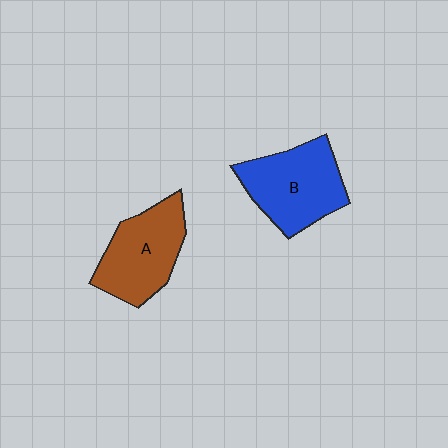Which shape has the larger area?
Shape B (blue).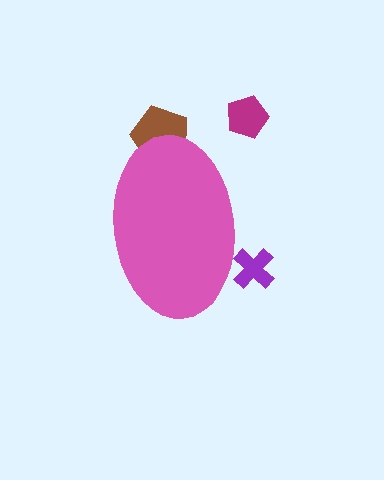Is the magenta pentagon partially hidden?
No, the magenta pentagon is fully visible.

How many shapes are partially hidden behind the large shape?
2 shapes are partially hidden.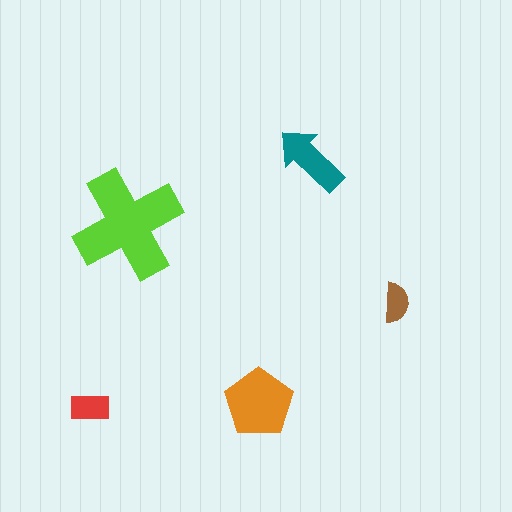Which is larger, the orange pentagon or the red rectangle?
The orange pentagon.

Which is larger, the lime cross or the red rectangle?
The lime cross.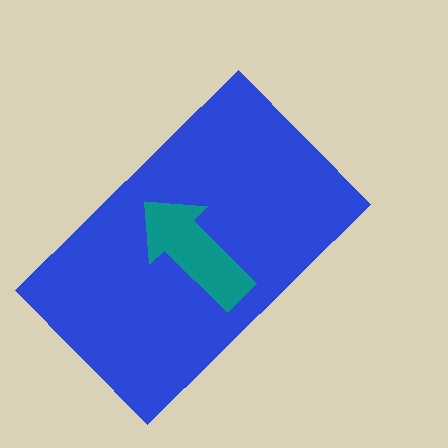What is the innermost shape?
The teal arrow.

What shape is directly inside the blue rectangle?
The teal arrow.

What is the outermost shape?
The blue rectangle.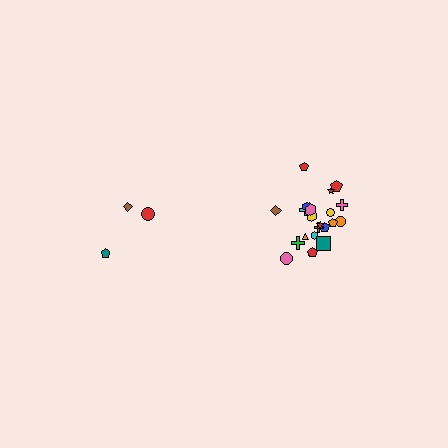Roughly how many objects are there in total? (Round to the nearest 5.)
Roughly 25 objects in total.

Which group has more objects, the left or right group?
The right group.